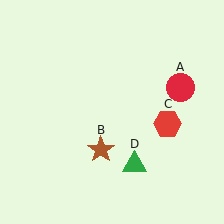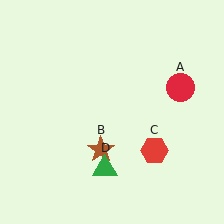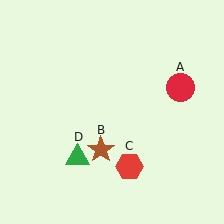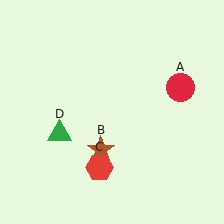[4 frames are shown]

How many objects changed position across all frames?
2 objects changed position: red hexagon (object C), green triangle (object D).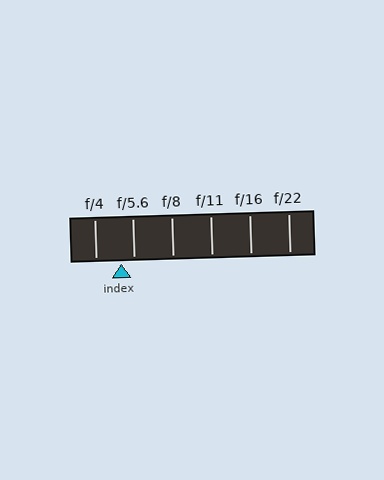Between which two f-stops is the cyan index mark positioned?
The index mark is between f/4 and f/5.6.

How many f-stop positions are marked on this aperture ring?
There are 6 f-stop positions marked.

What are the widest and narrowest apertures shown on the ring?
The widest aperture shown is f/4 and the narrowest is f/22.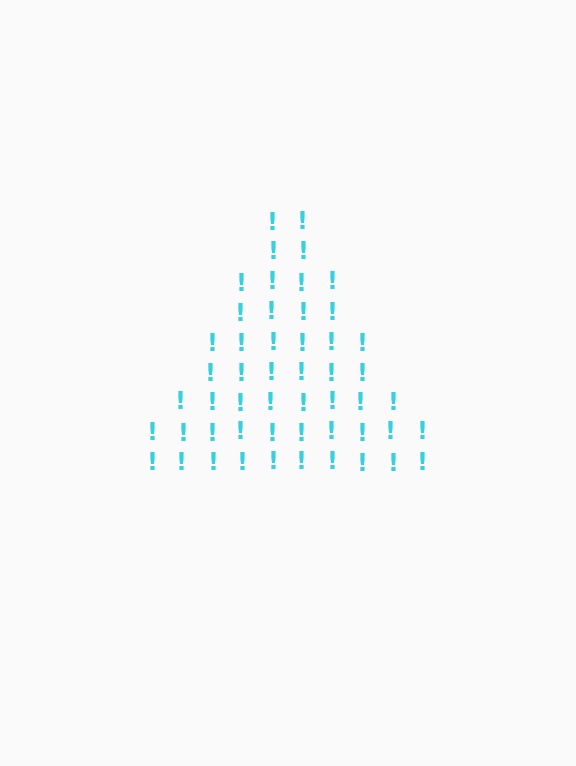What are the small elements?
The small elements are exclamation marks.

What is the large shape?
The large shape is a triangle.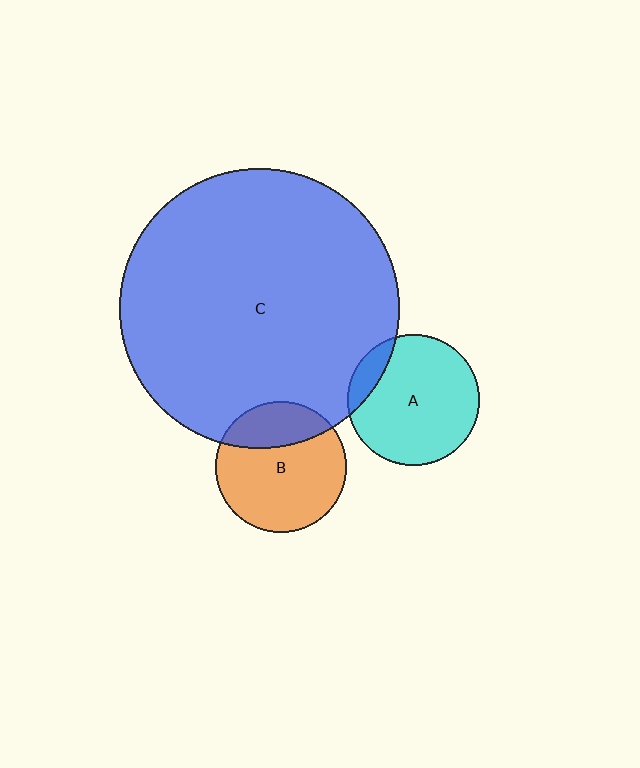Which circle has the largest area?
Circle C (blue).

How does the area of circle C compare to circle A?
Approximately 4.5 times.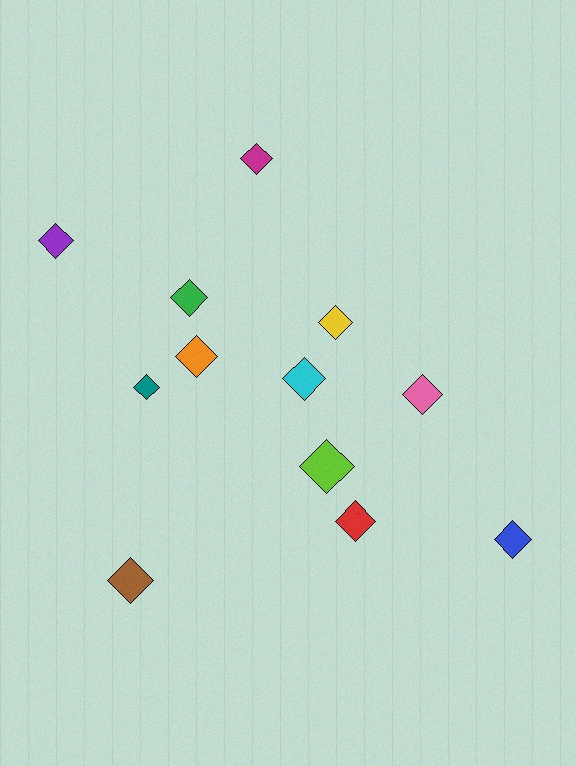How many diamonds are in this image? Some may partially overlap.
There are 12 diamonds.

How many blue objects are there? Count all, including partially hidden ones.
There is 1 blue object.